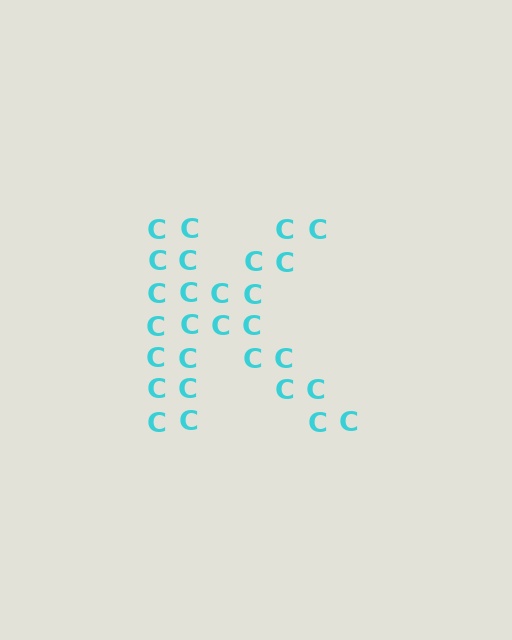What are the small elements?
The small elements are letter C's.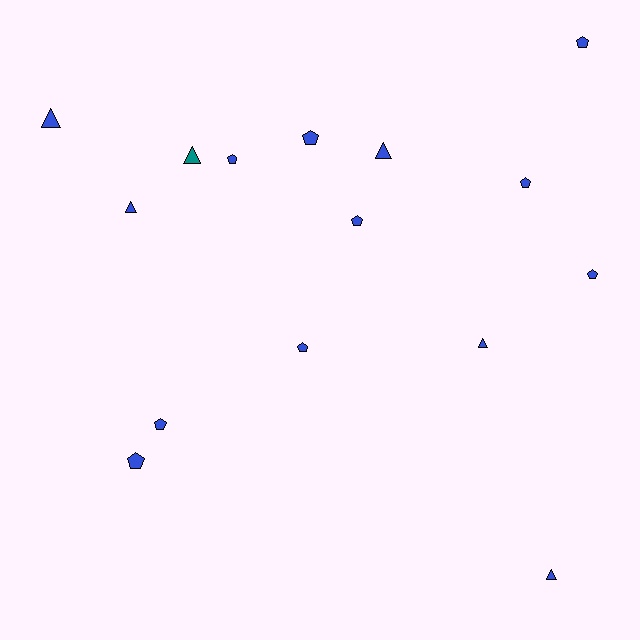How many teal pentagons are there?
There are no teal pentagons.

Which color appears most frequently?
Blue, with 14 objects.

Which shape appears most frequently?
Pentagon, with 9 objects.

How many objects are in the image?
There are 15 objects.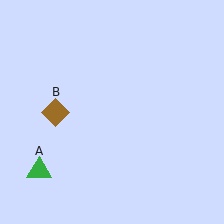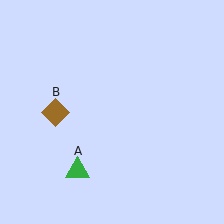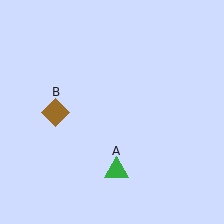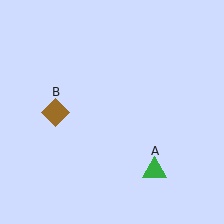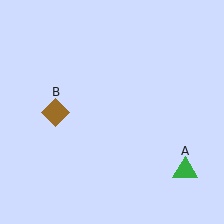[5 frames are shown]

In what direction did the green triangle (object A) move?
The green triangle (object A) moved right.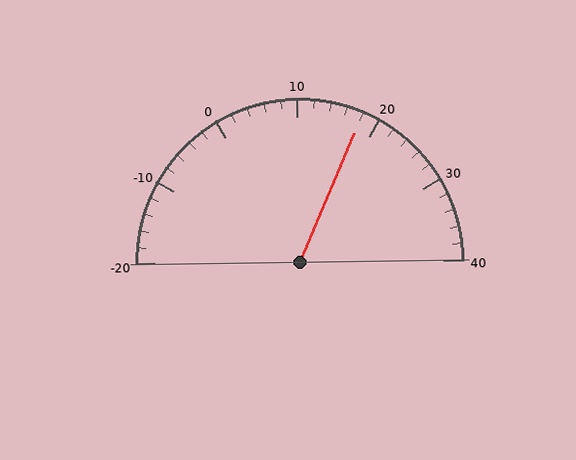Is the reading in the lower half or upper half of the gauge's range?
The reading is in the upper half of the range (-20 to 40).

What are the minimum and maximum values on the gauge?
The gauge ranges from -20 to 40.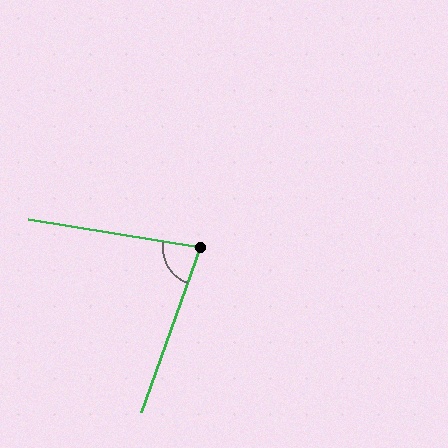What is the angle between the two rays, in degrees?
Approximately 80 degrees.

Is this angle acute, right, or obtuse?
It is acute.